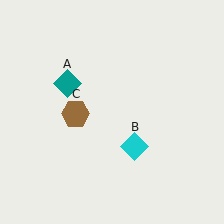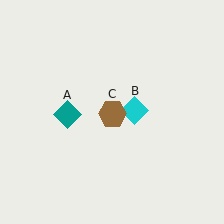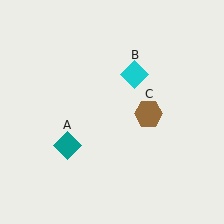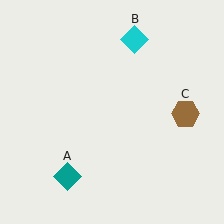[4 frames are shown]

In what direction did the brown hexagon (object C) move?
The brown hexagon (object C) moved right.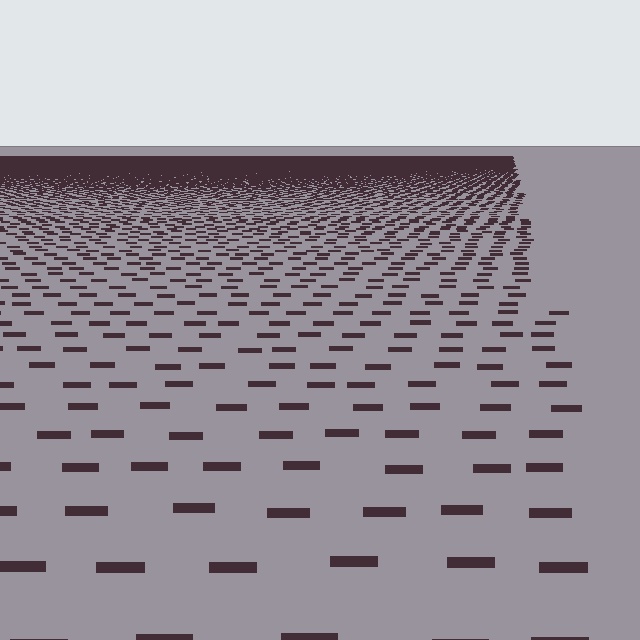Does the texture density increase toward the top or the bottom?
Density increases toward the top.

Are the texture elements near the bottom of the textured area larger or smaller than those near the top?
Larger. Near the bottom, elements are closer to the viewer and appear at a bigger on-screen size.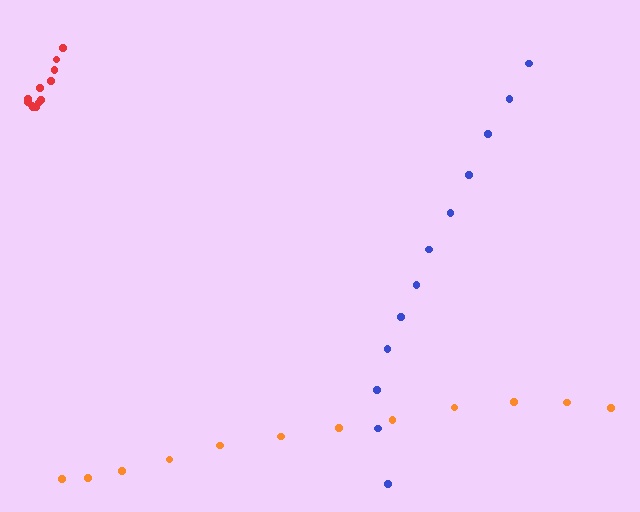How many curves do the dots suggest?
There are 3 distinct paths.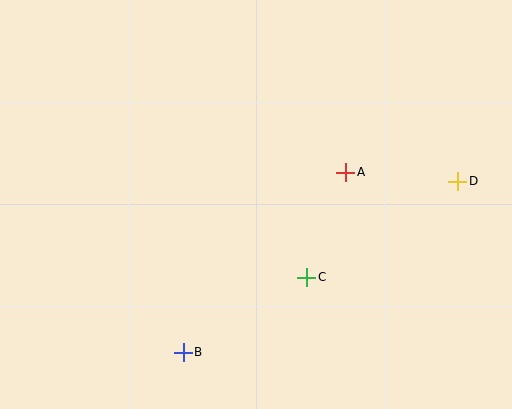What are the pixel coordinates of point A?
Point A is at (346, 172).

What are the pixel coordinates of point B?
Point B is at (183, 352).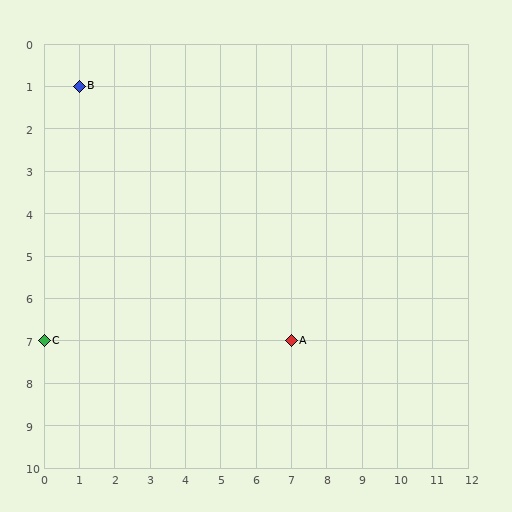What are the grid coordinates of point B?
Point B is at grid coordinates (1, 1).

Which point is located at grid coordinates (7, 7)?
Point A is at (7, 7).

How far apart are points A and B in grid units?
Points A and B are 6 columns and 6 rows apart (about 8.5 grid units diagonally).